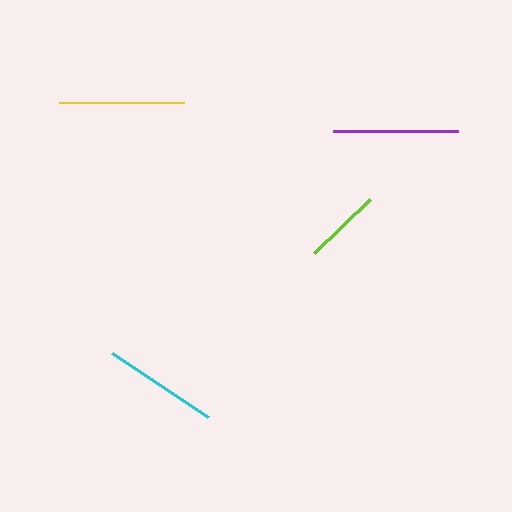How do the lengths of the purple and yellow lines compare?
The purple and yellow lines are approximately the same length.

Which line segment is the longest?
The purple line is the longest at approximately 125 pixels.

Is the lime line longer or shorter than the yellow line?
The yellow line is longer than the lime line.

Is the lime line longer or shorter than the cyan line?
The cyan line is longer than the lime line.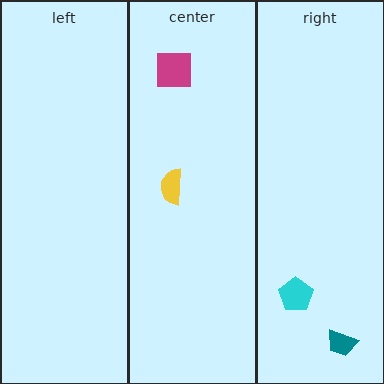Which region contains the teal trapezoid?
The right region.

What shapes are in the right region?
The teal trapezoid, the cyan pentagon.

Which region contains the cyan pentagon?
The right region.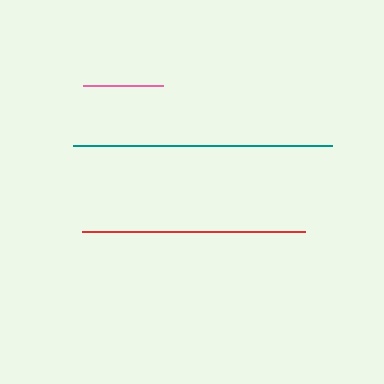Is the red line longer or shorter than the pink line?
The red line is longer than the pink line.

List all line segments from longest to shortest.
From longest to shortest: teal, red, pink.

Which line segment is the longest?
The teal line is the longest at approximately 259 pixels.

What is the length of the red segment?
The red segment is approximately 223 pixels long.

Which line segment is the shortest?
The pink line is the shortest at approximately 80 pixels.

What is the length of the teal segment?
The teal segment is approximately 259 pixels long.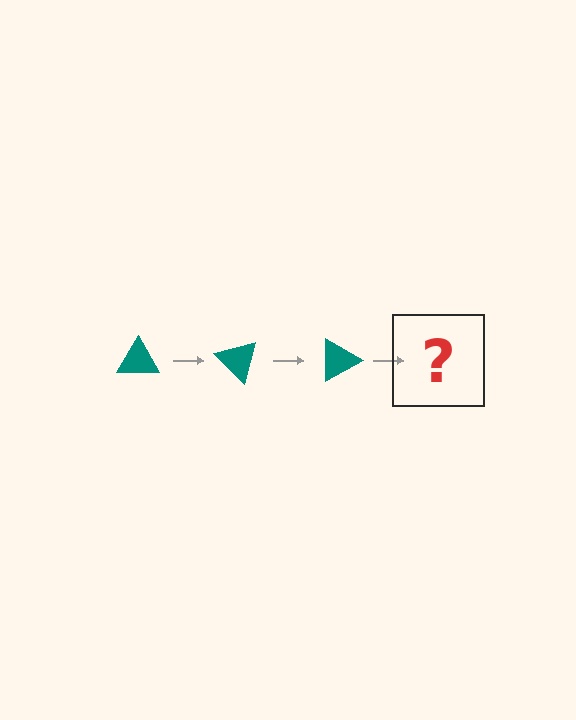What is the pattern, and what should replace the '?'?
The pattern is that the triangle rotates 45 degrees each step. The '?' should be a teal triangle rotated 135 degrees.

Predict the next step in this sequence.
The next step is a teal triangle rotated 135 degrees.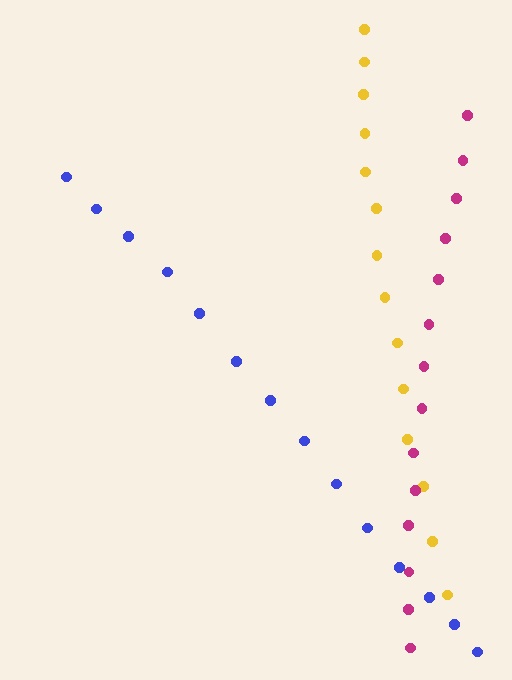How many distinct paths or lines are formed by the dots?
There are 3 distinct paths.